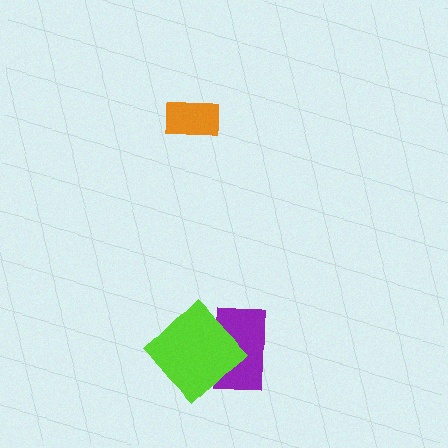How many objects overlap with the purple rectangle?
1 object overlaps with the purple rectangle.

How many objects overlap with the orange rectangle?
0 objects overlap with the orange rectangle.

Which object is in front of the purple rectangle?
The lime diamond is in front of the purple rectangle.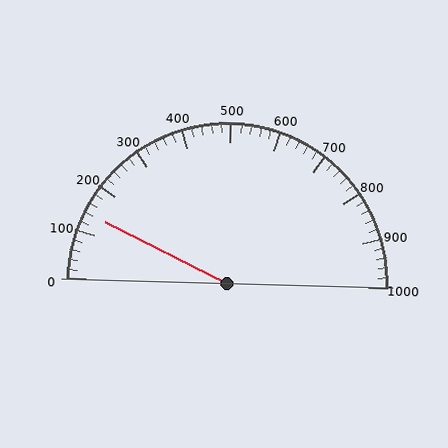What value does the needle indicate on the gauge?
The needle indicates approximately 140.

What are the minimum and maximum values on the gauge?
The gauge ranges from 0 to 1000.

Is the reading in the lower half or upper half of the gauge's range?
The reading is in the lower half of the range (0 to 1000).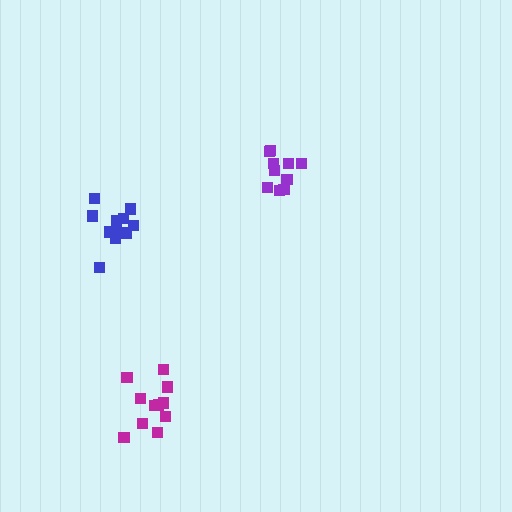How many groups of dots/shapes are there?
There are 3 groups.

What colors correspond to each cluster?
The clusters are colored: blue, magenta, purple.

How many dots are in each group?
Group 1: 11 dots, Group 2: 11 dots, Group 3: 10 dots (32 total).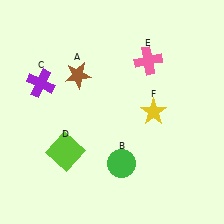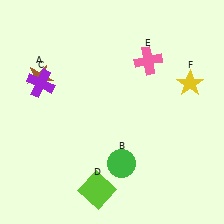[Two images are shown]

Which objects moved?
The objects that moved are: the brown star (A), the lime square (D), the yellow star (F).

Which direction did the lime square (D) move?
The lime square (D) moved down.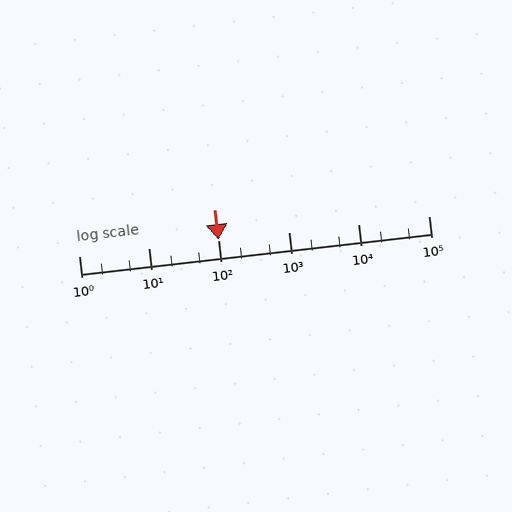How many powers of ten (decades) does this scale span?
The scale spans 5 decades, from 1 to 100000.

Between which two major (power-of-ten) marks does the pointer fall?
The pointer is between 100 and 1000.